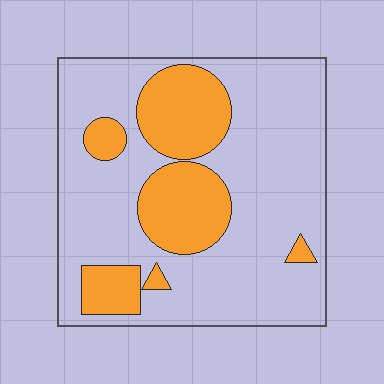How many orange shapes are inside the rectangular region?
6.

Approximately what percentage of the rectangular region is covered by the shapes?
Approximately 25%.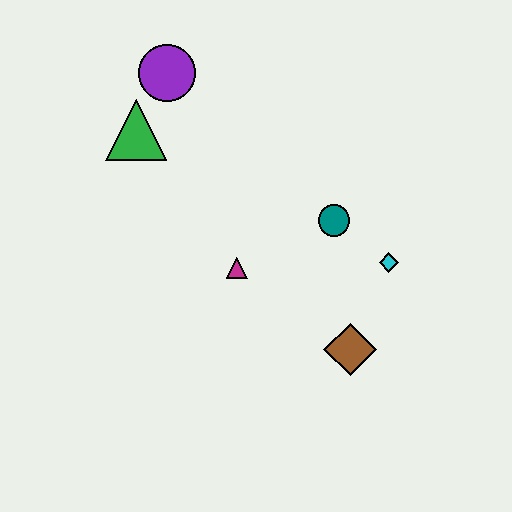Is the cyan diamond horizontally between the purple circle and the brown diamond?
No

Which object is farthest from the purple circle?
The brown diamond is farthest from the purple circle.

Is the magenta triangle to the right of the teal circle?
No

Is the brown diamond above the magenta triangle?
No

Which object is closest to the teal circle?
The cyan diamond is closest to the teal circle.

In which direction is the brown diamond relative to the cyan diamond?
The brown diamond is below the cyan diamond.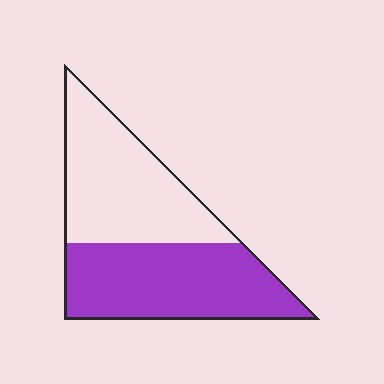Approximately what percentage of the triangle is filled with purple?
Approximately 50%.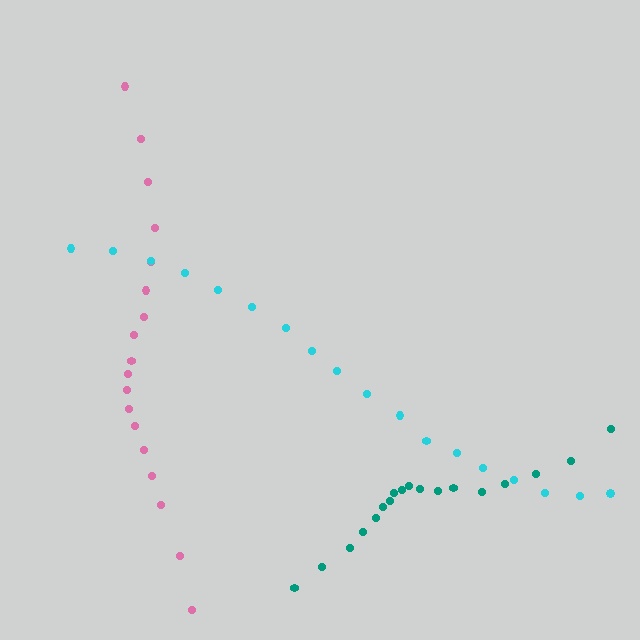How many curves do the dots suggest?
There are 3 distinct paths.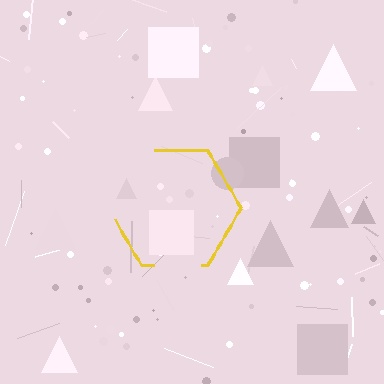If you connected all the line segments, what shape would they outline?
They would outline a hexagon.